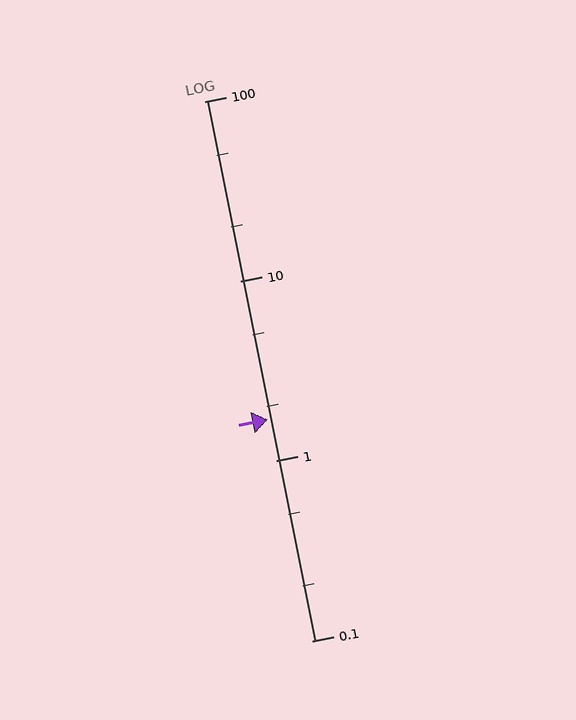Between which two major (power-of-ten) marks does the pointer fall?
The pointer is between 1 and 10.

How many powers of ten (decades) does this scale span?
The scale spans 3 decades, from 0.1 to 100.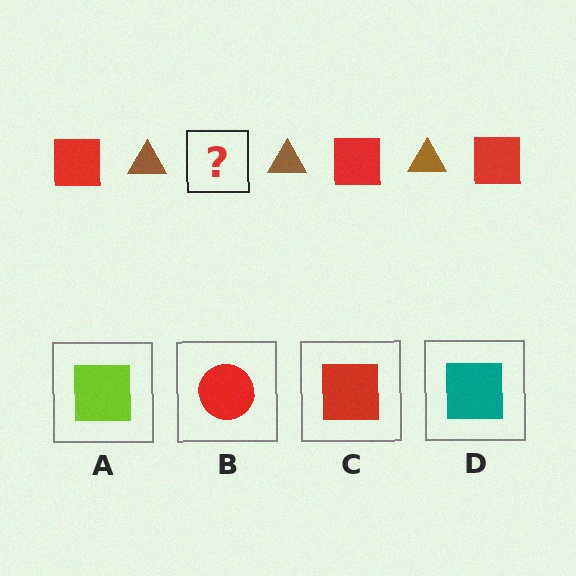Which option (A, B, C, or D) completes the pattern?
C.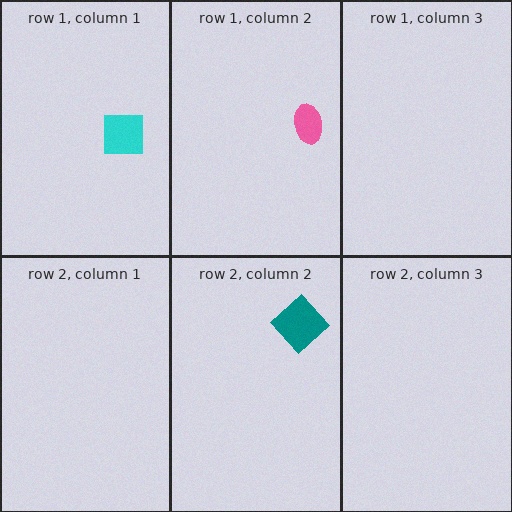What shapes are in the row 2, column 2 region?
The teal diamond.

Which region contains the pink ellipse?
The row 1, column 2 region.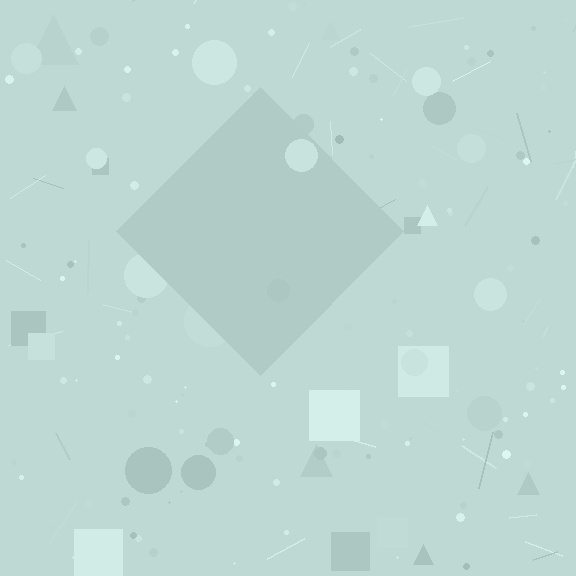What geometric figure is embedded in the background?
A diamond is embedded in the background.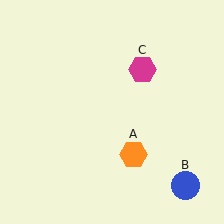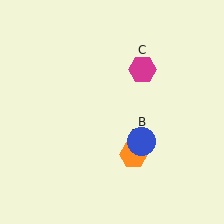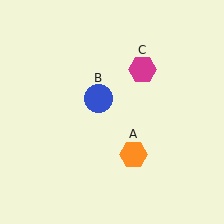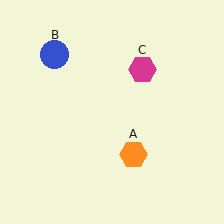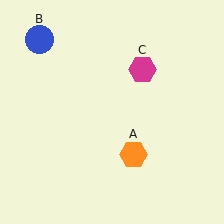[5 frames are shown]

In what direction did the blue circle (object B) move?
The blue circle (object B) moved up and to the left.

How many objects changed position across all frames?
1 object changed position: blue circle (object B).